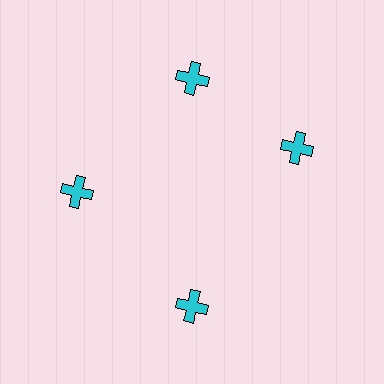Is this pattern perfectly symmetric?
No. The 4 cyan crosses are arranged in a ring, but one element near the 3 o'clock position is rotated out of alignment along the ring, breaking the 4-fold rotational symmetry.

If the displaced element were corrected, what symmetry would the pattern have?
It would have 4-fold rotational symmetry — the pattern would map onto itself every 90 degrees.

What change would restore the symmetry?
The symmetry would be restored by rotating it back into even spacing with its neighbors so that all 4 crosses sit at equal angles and equal distance from the center.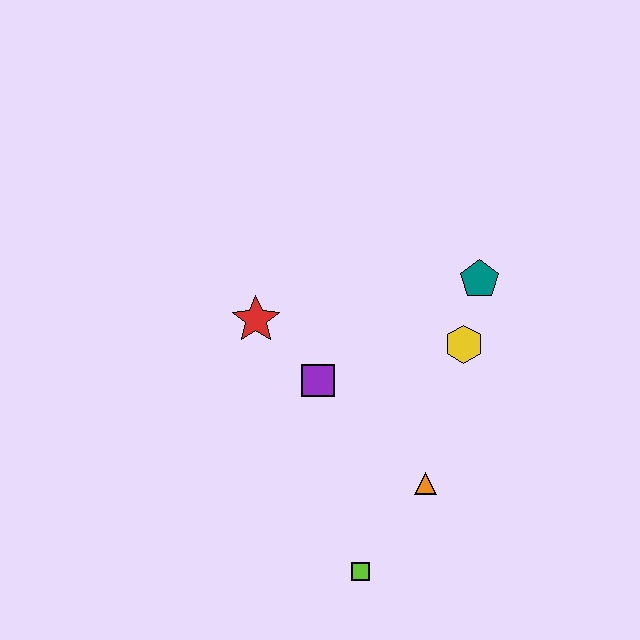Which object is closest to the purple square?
The red star is closest to the purple square.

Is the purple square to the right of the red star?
Yes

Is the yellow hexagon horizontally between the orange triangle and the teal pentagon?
Yes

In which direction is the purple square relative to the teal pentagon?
The purple square is to the left of the teal pentagon.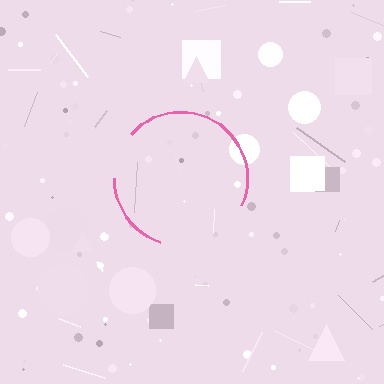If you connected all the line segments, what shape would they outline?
They would outline a circle.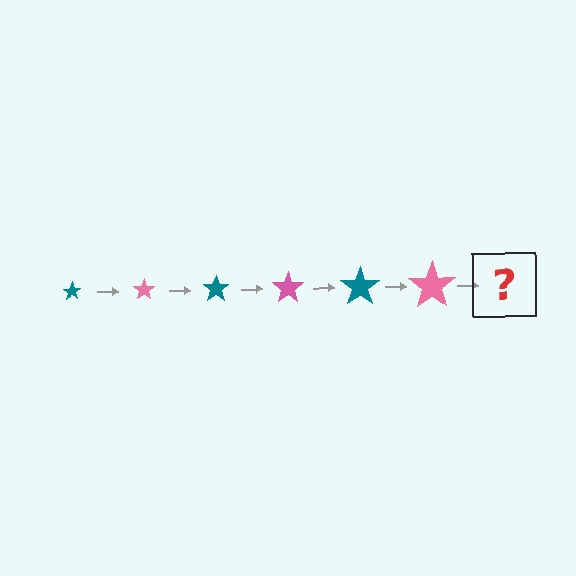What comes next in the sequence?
The next element should be a teal star, larger than the previous one.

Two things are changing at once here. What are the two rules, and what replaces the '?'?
The two rules are that the star grows larger each step and the color cycles through teal and pink. The '?' should be a teal star, larger than the previous one.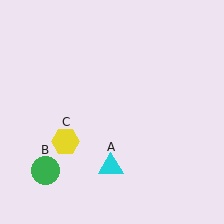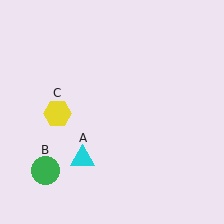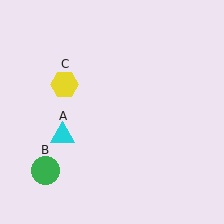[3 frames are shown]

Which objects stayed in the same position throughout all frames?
Green circle (object B) remained stationary.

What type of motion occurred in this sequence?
The cyan triangle (object A), yellow hexagon (object C) rotated clockwise around the center of the scene.